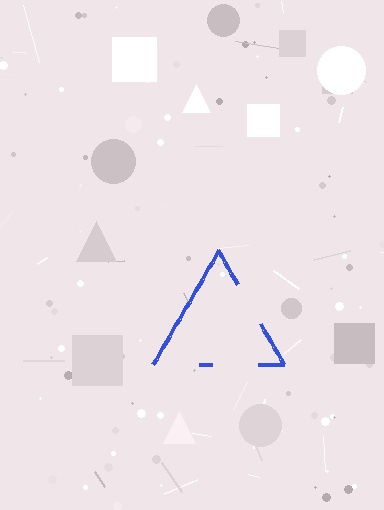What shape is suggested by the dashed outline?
The dashed outline suggests a triangle.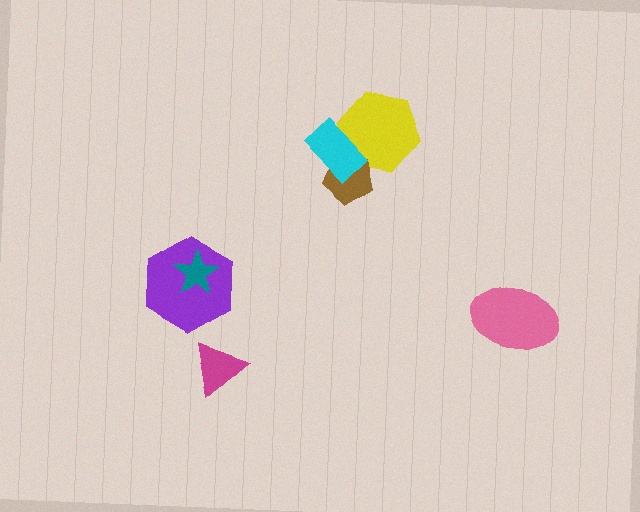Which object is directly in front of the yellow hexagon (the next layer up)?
The brown pentagon is directly in front of the yellow hexagon.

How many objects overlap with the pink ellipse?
0 objects overlap with the pink ellipse.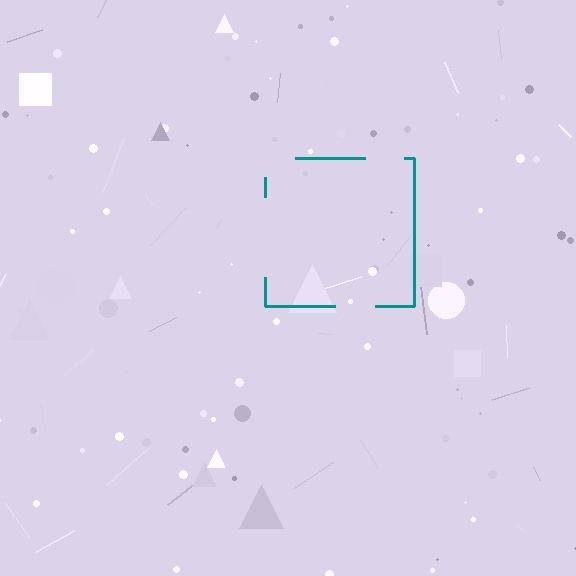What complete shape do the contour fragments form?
The contour fragments form a square.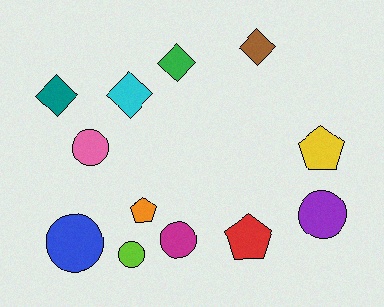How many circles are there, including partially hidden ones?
There are 5 circles.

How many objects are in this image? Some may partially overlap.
There are 12 objects.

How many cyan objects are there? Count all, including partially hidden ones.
There is 1 cyan object.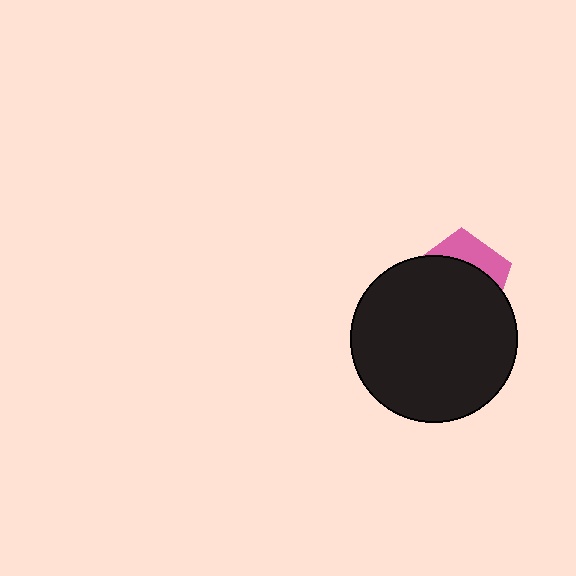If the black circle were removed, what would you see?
You would see the complete pink pentagon.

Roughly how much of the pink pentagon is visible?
A small part of it is visible (roughly 30%).